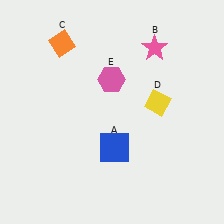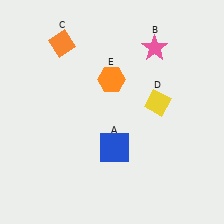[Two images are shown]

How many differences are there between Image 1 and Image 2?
There is 1 difference between the two images.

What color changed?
The hexagon (E) changed from pink in Image 1 to orange in Image 2.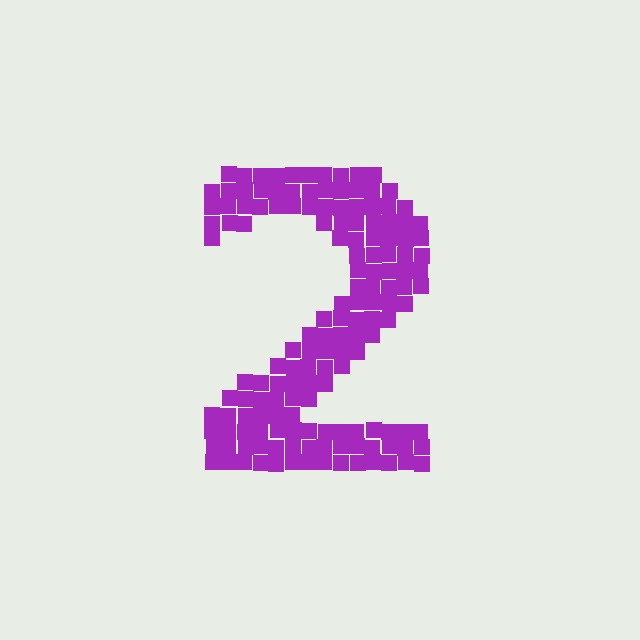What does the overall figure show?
The overall figure shows the digit 2.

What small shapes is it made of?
It is made of small squares.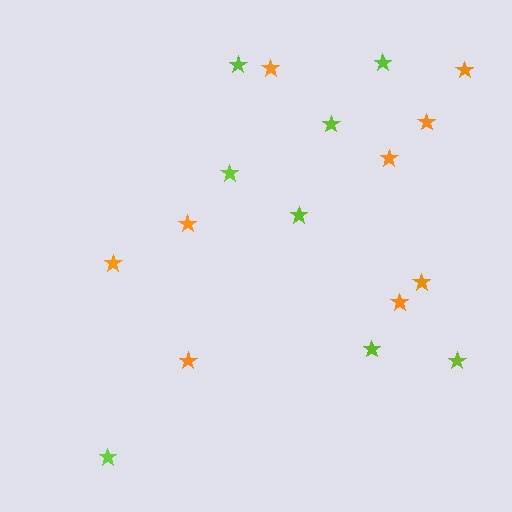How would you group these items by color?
There are 2 groups: one group of orange stars (9) and one group of lime stars (8).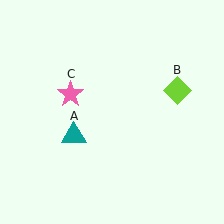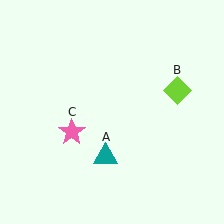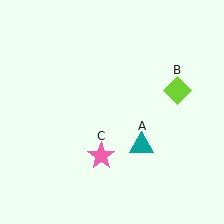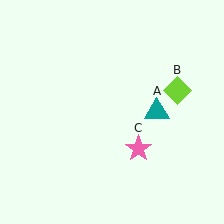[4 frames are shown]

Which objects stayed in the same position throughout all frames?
Lime diamond (object B) remained stationary.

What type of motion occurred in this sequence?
The teal triangle (object A), pink star (object C) rotated counterclockwise around the center of the scene.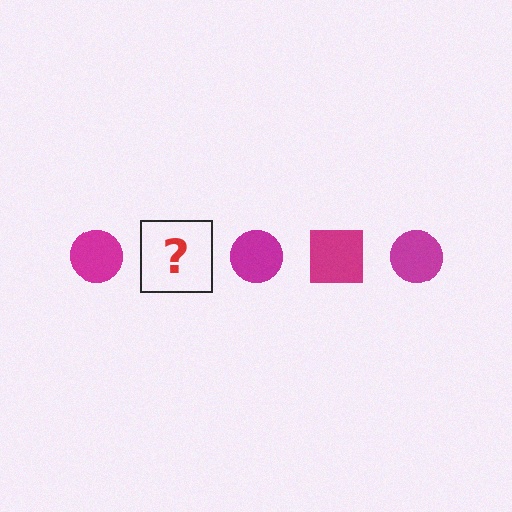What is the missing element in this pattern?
The missing element is a magenta square.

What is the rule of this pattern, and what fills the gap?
The rule is that the pattern cycles through circle, square shapes in magenta. The gap should be filled with a magenta square.